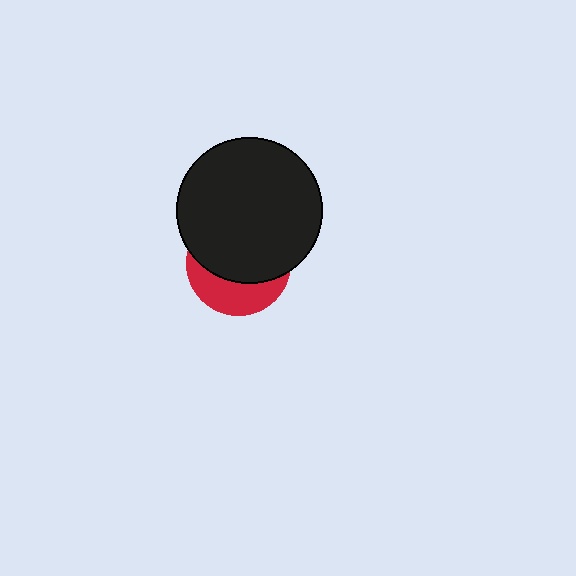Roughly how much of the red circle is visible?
A small part of it is visible (roughly 35%).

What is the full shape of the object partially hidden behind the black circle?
The partially hidden object is a red circle.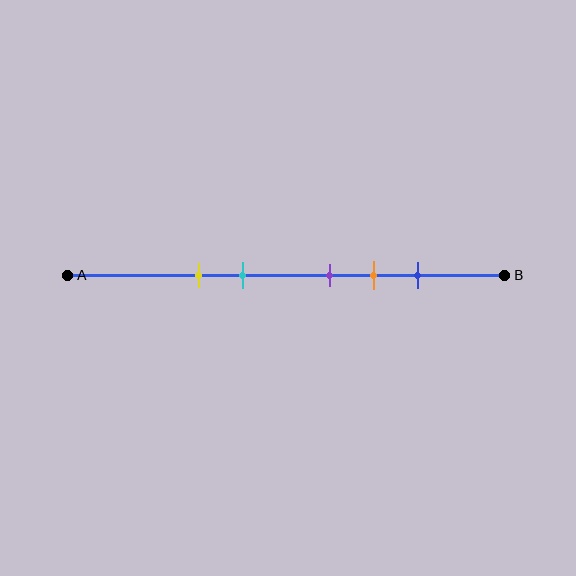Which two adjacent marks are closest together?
The purple and orange marks are the closest adjacent pair.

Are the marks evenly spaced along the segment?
No, the marks are not evenly spaced.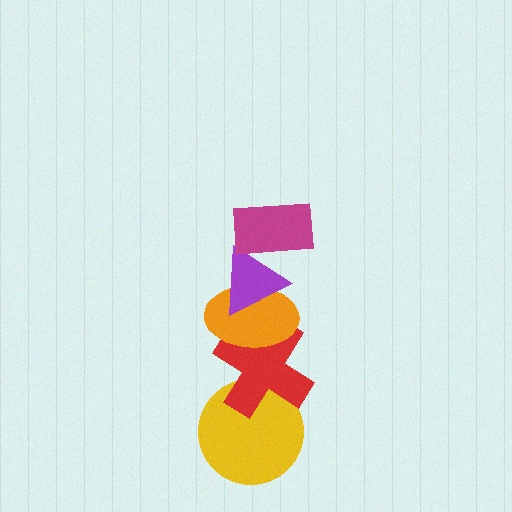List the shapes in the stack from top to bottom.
From top to bottom: the magenta rectangle, the purple triangle, the orange ellipse, the red cross, the yellow circle.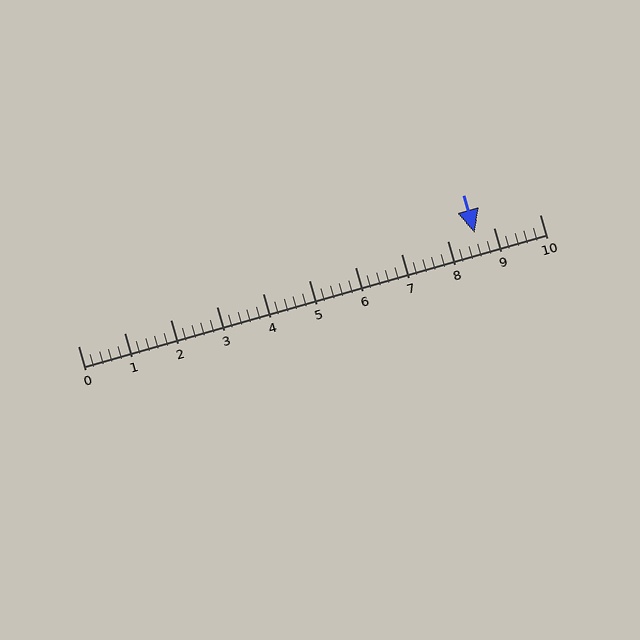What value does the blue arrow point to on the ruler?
The blue arrow points to approximately 8.6.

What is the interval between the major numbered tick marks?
The major tick marks are spaced 1 units apart.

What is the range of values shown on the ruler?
The ruler shows values from 0 to 10.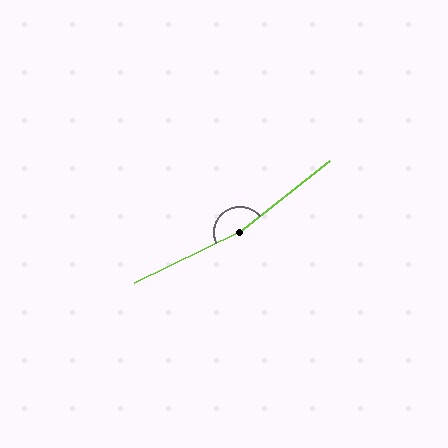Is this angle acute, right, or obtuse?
It is obtuse.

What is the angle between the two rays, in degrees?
Approximately 167 degrees.